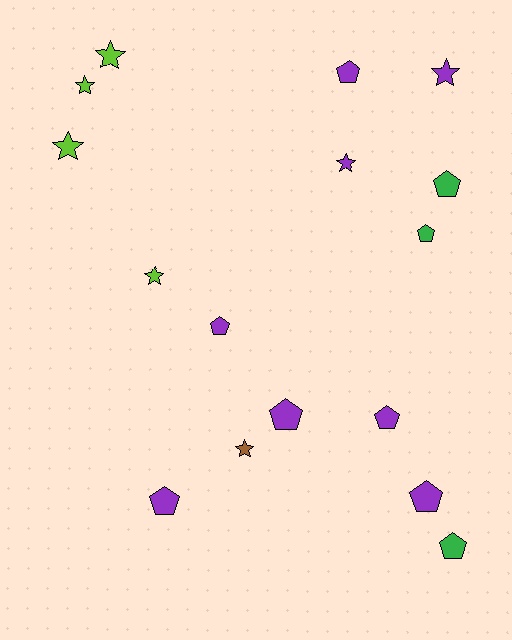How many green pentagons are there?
There are 3 green pentagons.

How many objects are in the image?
There are 16 objects.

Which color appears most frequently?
Purple, with 8 objects.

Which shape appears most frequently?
Pentagon, with 9 objects.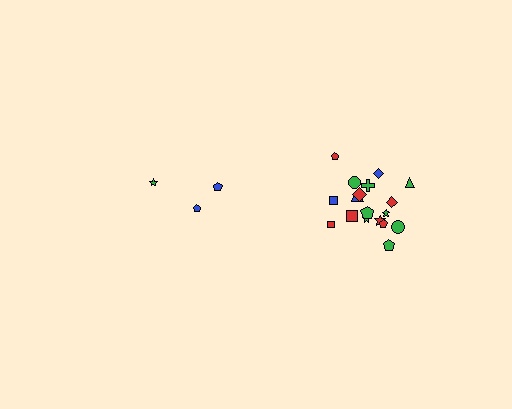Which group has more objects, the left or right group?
The right group.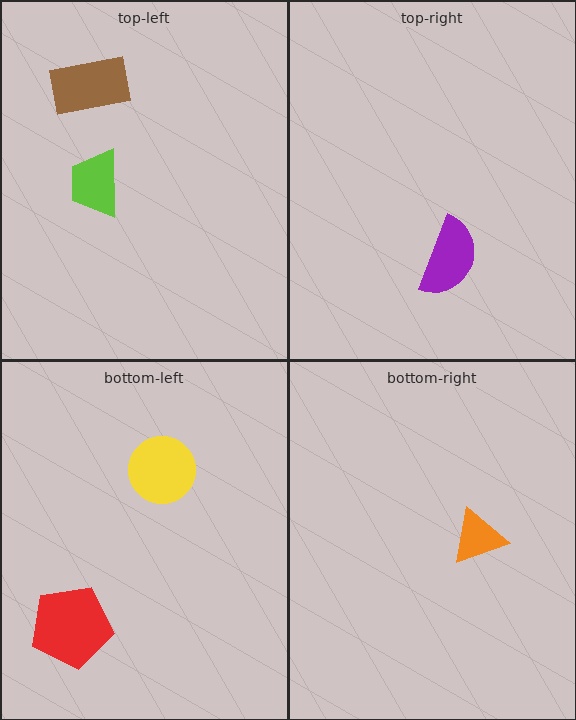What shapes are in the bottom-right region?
The orange triangle.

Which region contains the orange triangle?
The bottom-right region.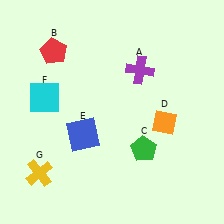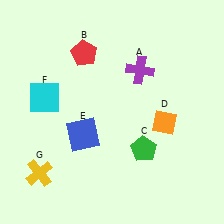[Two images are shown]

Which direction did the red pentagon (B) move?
The red pentagon (B) moved right.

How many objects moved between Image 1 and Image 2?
1 object moved between the two images.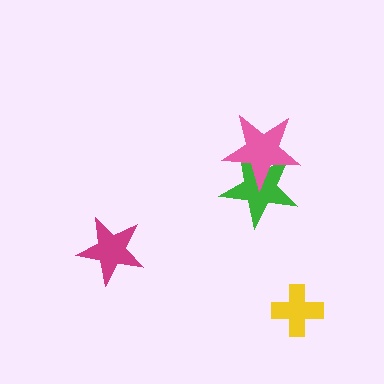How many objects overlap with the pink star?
1 object overlaps with the pink star.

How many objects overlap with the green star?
1 object overlaps with the green star.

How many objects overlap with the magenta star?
0 objects overlap with the magenta star.